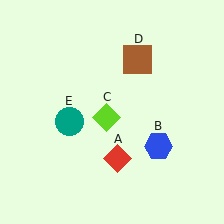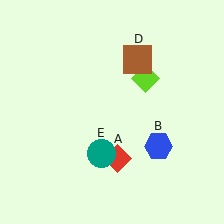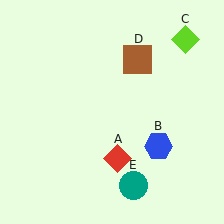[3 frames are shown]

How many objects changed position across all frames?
2 objects changed position: lime diamond (object C), teal circle (object E).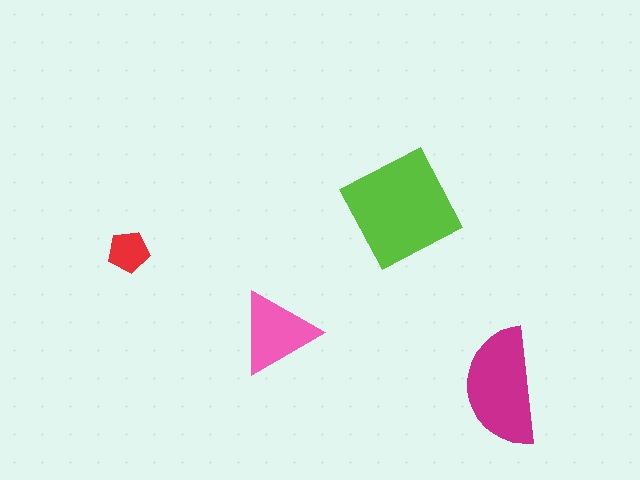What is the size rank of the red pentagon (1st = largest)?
4th.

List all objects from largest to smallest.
The lime square, the magenta semicircle, the pink triangle, the red pentagon.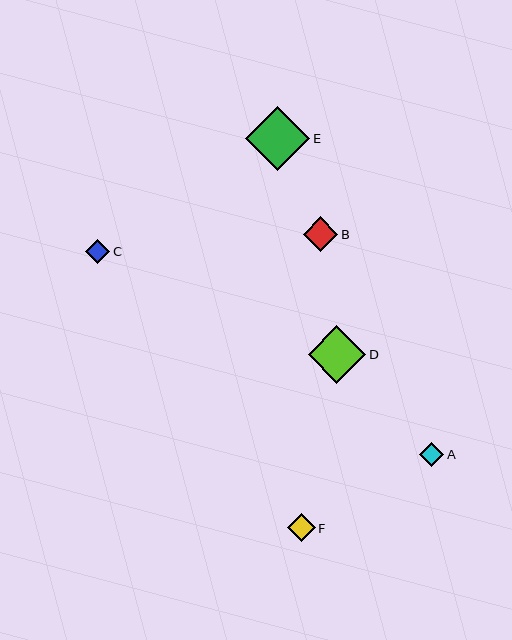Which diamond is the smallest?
Diamond C is the smallest with a size of approximately 24 pixels.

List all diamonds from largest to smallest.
From largest to smallest: E, D, B, F, A, C.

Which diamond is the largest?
Diamond E is the largest with a size of approximately 64 pixels.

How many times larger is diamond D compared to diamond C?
Diamond D is approximately 2.4 times the size of diamond C.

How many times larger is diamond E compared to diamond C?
Diamond E is approximately 2.7 times the size of diamond C.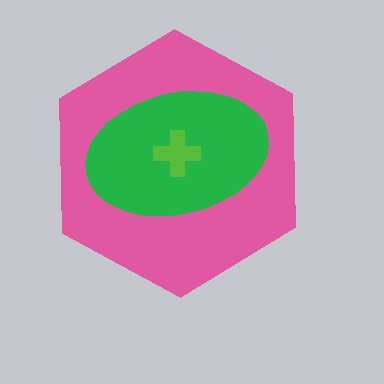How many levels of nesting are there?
3.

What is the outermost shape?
The pink hexagon.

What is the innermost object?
The lime cross.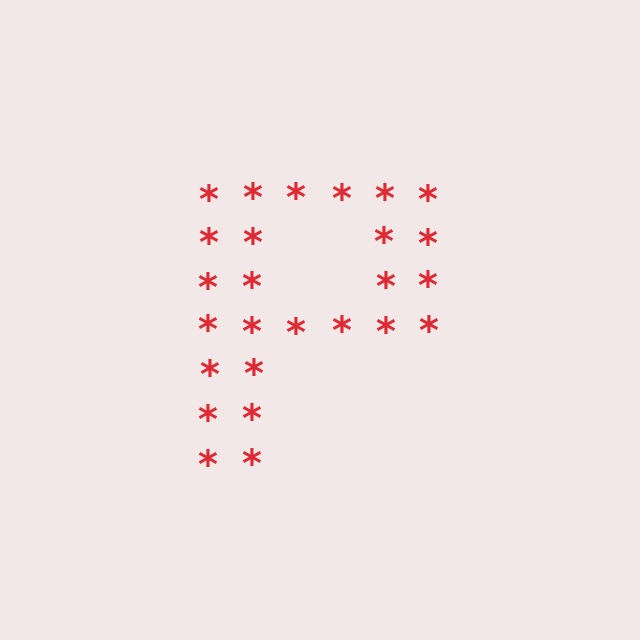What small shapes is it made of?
It is made of small asterisks.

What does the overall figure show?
The overall figure shows the letter P.